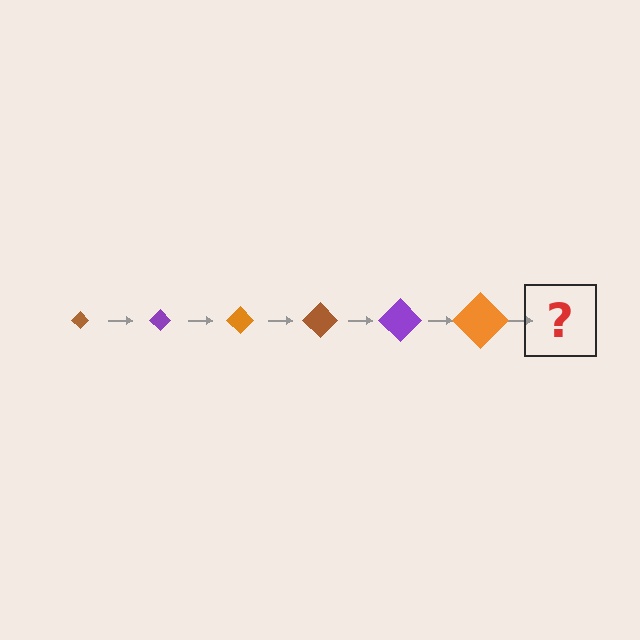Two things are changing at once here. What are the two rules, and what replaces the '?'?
The two rules are that the diamond grows larger each step and the color cycles through brown, purple, and orange. The '?' should be a brown diamond, larger than the previous one.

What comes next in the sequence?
The next element should be a brown diamond, larger than the previous one.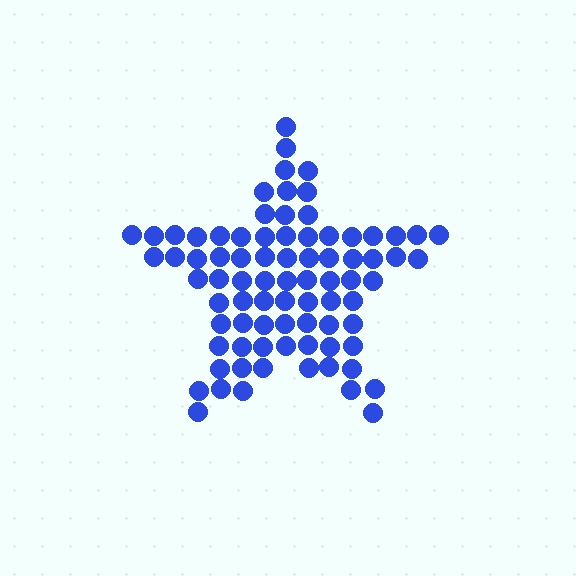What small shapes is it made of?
It is made of small circles.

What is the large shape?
The large shape is a star.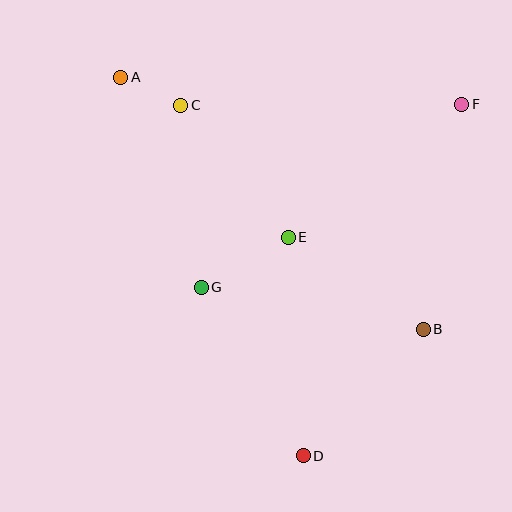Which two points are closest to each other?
Points A and C are closest to each other.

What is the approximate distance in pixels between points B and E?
The distance between B and E is approximately 164 pixels.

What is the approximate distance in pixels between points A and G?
The distance between A and G is approximately 225 pixels.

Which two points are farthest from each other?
Points A and D are farthest from each other.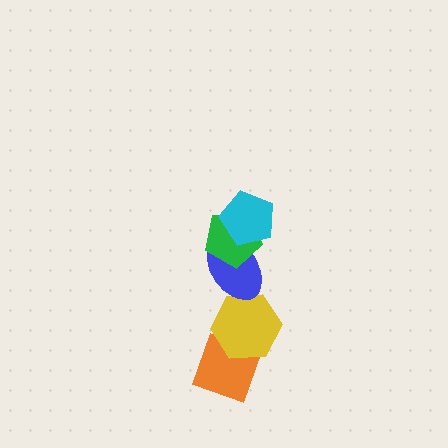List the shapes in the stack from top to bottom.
From top to bottom: the cyan pentagon, the green pentagon, the blue ellipse, the yellow hexagon, the orange diamond.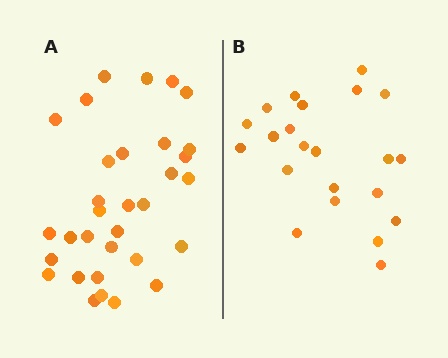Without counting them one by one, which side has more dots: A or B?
Region A (the left region) has more dots.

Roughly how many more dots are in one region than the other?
Region A has roughly 10 or so more dots than region B.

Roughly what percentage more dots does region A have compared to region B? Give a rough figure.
About 45% more.